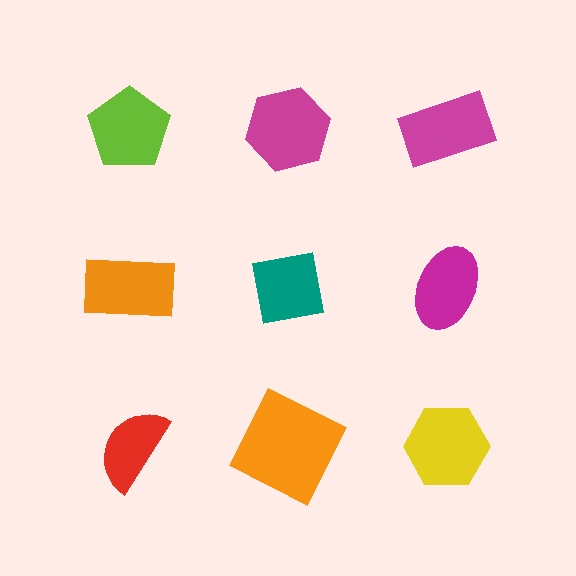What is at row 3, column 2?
An orange square.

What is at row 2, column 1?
An orange rectangle.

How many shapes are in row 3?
3 shapes.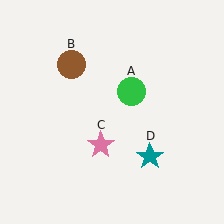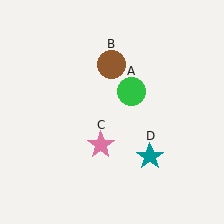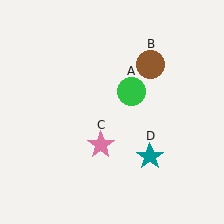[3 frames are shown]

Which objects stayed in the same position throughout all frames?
Green circle (object A) and pink star (object C) and teal star (object D) remained stationary.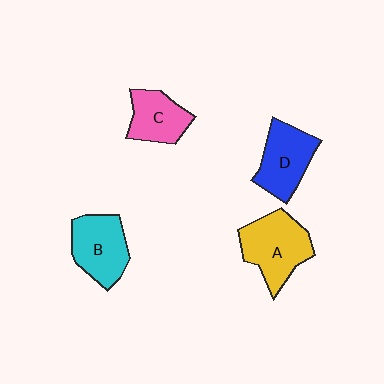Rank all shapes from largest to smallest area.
From largest to smallest: A (yellow), B (cyan), D (blue), C (pink).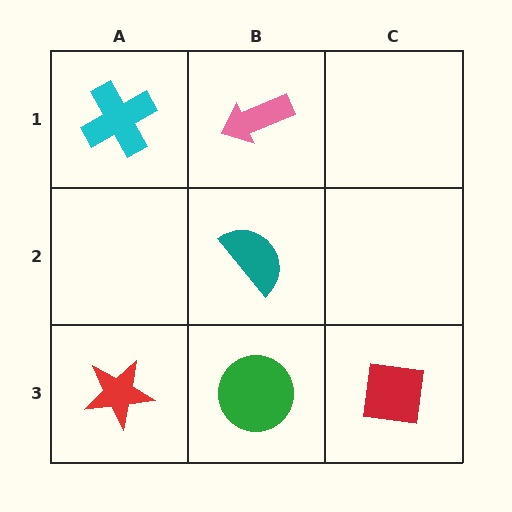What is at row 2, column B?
A teal semicircle.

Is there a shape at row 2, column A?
No, that cell is empty.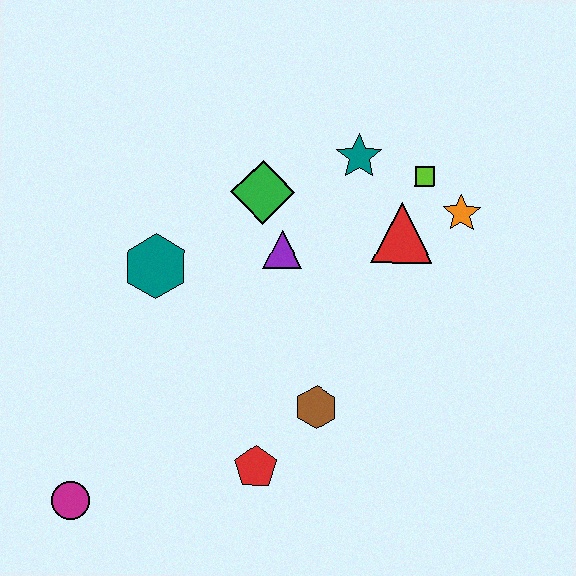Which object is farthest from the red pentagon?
The lime square is farthest from the red pentagon.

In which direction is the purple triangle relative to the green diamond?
The purple triangle is below the green diamond.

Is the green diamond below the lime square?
Yes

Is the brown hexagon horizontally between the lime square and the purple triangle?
Yes